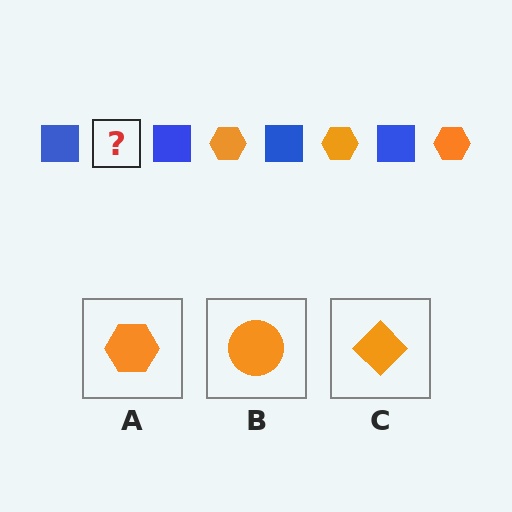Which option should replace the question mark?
Option A.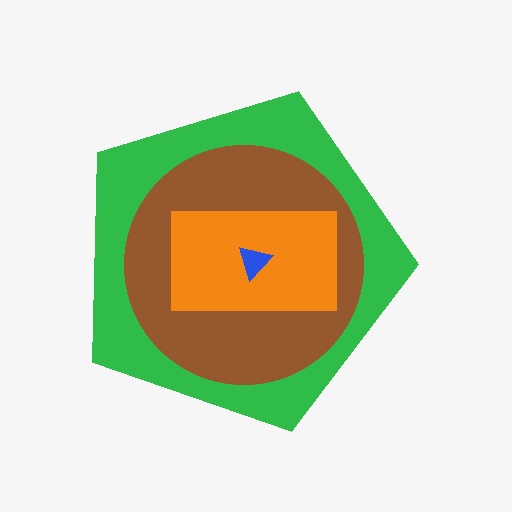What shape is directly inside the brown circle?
The orange rectangle.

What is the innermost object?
The blue triangle.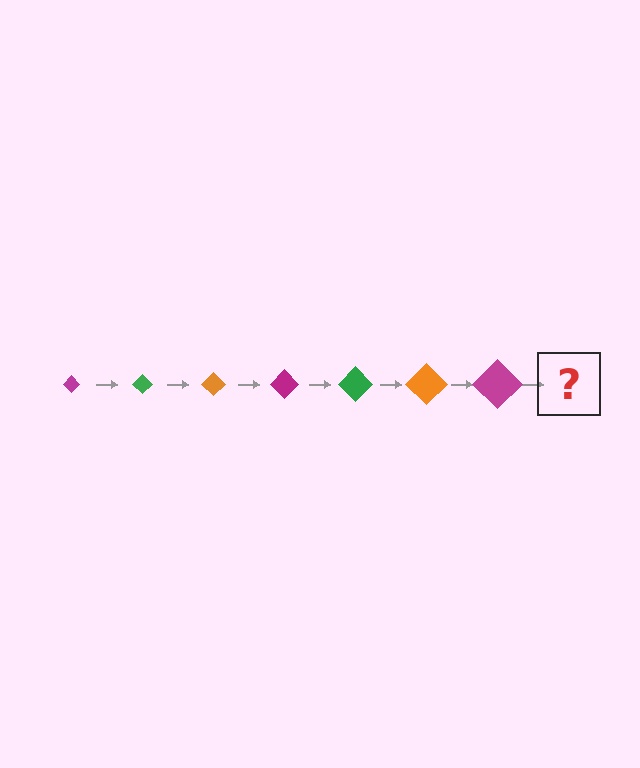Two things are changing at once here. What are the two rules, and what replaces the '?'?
The two rules are that the diamond grows larger each step and the color cycles through magenta, green, and orange. The '?' should be a green diamond, larger than the previous one.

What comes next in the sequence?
The next element should be a green diamond, larger than the previous one.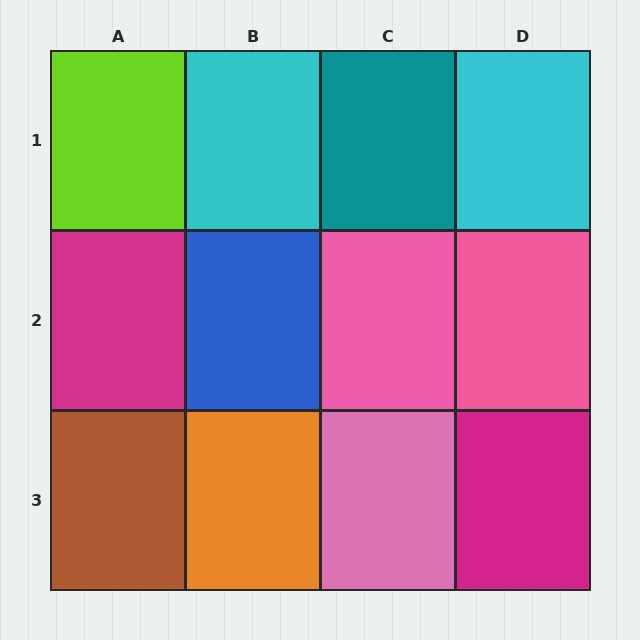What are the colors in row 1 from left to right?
Lime, cyan, teal, cyan.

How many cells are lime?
1 cell is lime.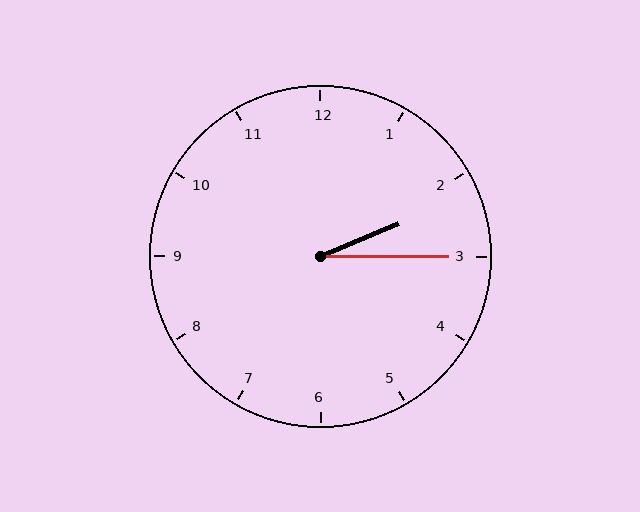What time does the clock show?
2:15.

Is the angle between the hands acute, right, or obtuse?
It is acute.